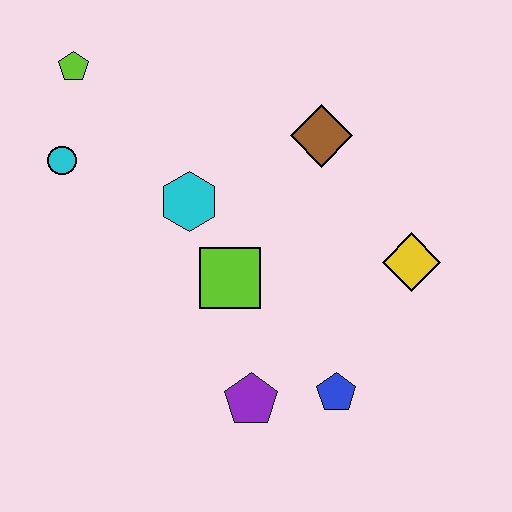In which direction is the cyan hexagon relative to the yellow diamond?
The cyan hexagon is to the left of the yellow diamond.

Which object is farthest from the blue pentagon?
The lime pentagon is farthest from the blue pentagon.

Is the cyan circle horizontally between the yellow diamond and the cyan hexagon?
No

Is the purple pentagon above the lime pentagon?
No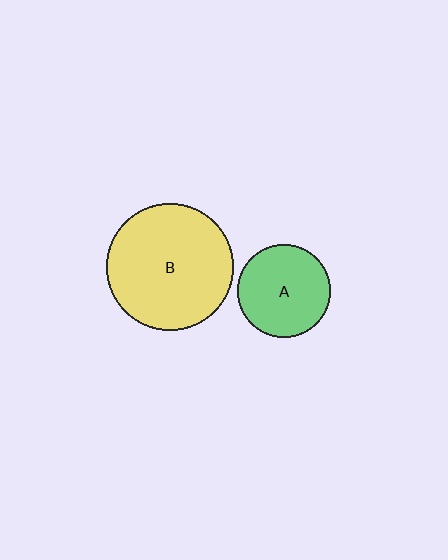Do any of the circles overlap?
No, none of the circles overlap.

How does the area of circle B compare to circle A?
Approximately 1.9 times.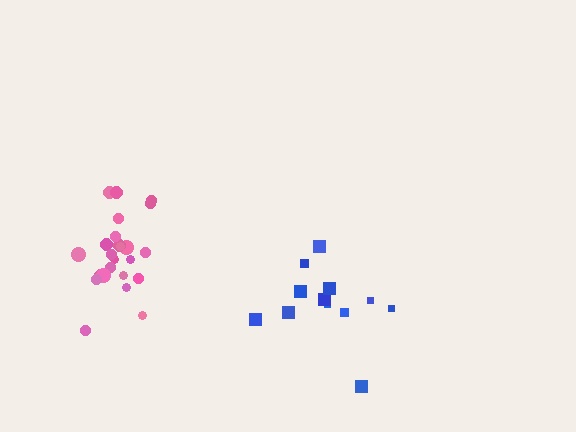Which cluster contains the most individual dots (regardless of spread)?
Pink (24).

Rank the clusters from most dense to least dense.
pink, blue.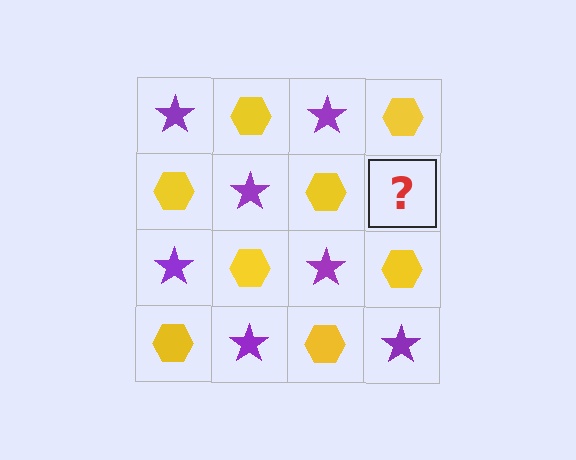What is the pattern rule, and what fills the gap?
The rule is that it alternates purple star and yellow hexagon in a checkerboard pattern. The gap should be filled with a purple star.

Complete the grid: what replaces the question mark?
The question mark should be replaced with a purple star.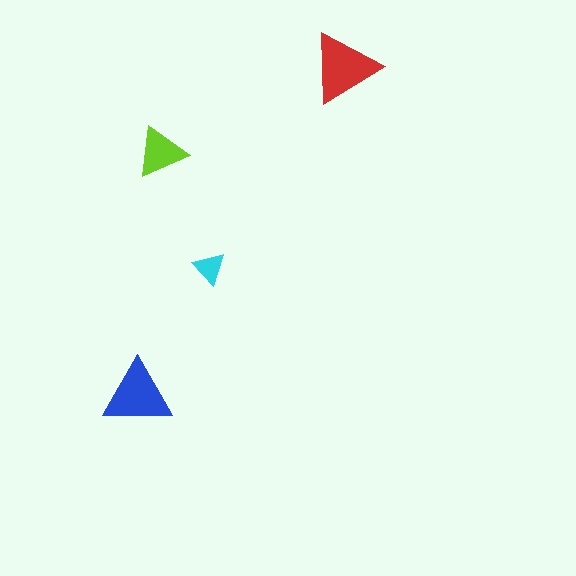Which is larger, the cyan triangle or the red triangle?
The red one.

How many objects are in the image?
There are 4 objects in the image.